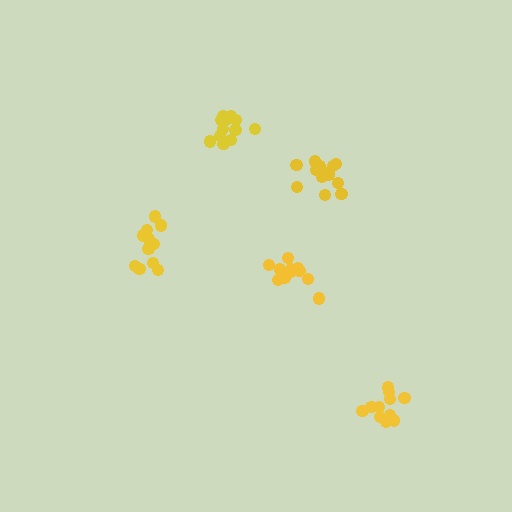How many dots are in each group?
Group 1: 11 dots, Group 2: 12 dots, Group 3: 14 dots, Group 4: 11 dots, Group 5: 12 dots (60 total).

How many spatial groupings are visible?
There are 5 spatial groupings.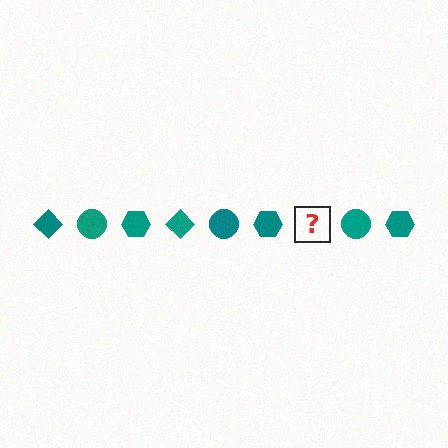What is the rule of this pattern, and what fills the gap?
The rule is that the pattern cycles through diamond, circle, hexagon shapes in teal. The gap should be filled with a teal diamond.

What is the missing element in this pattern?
The missing element is a teal diamond.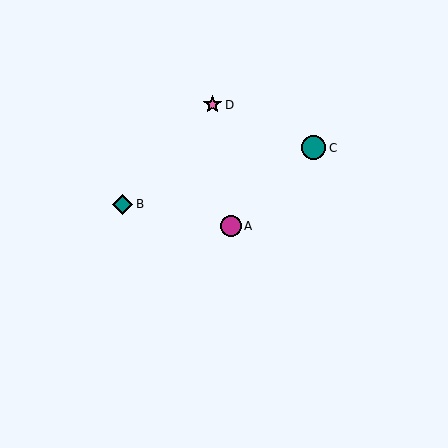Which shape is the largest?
The teal circle (labeled C) is the largest.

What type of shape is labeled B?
Shape B is a teal diamond.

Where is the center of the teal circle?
The center of the teal circle is at (314, 148).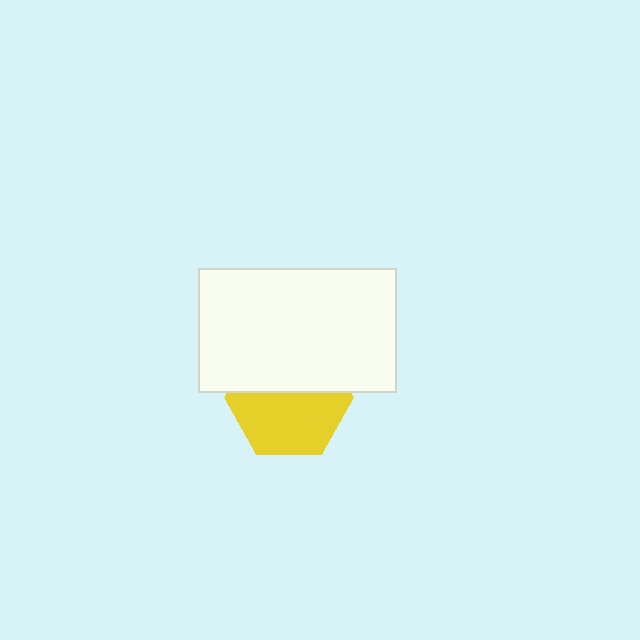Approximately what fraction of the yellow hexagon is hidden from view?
Roughly 45% of the yellow hexagon is hidden behind the white rectangle.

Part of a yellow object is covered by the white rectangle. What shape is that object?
It is a hexagon.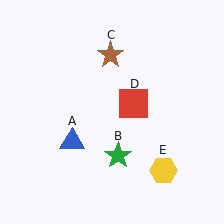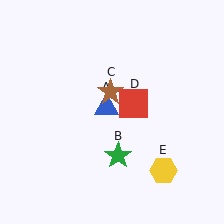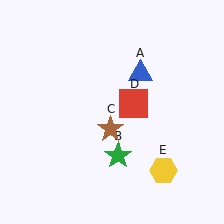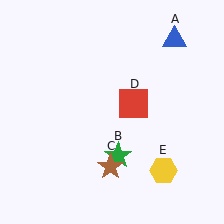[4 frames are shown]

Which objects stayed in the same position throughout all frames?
Green star (object B) and red square (object D) and yellow hexagon (object E) remained stationary.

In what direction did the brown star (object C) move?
The brown star (object C) moved down.